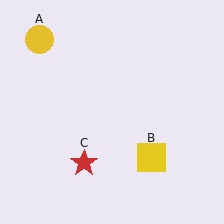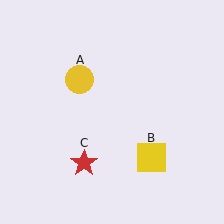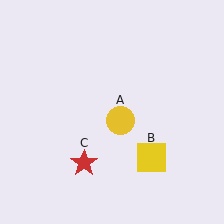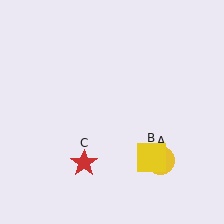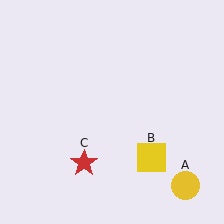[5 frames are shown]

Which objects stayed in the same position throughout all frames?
Yellow square (object B) and red star (object C) remained stationary.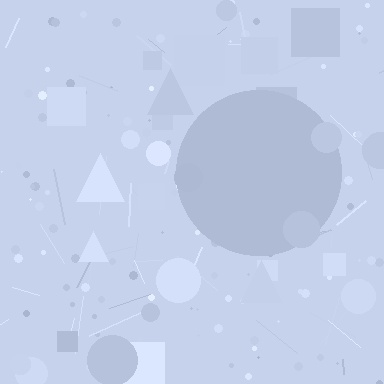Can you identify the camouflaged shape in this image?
The camouflaged shape is a circle.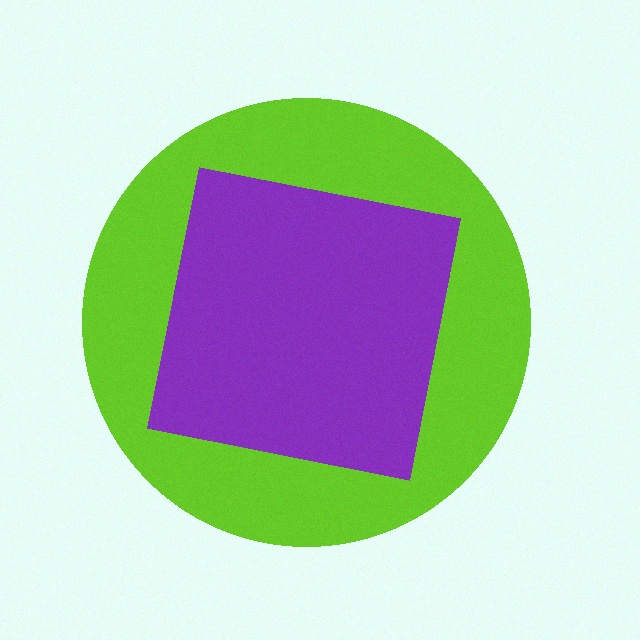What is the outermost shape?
The lime circle.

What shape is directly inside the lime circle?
The purple square.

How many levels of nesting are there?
2.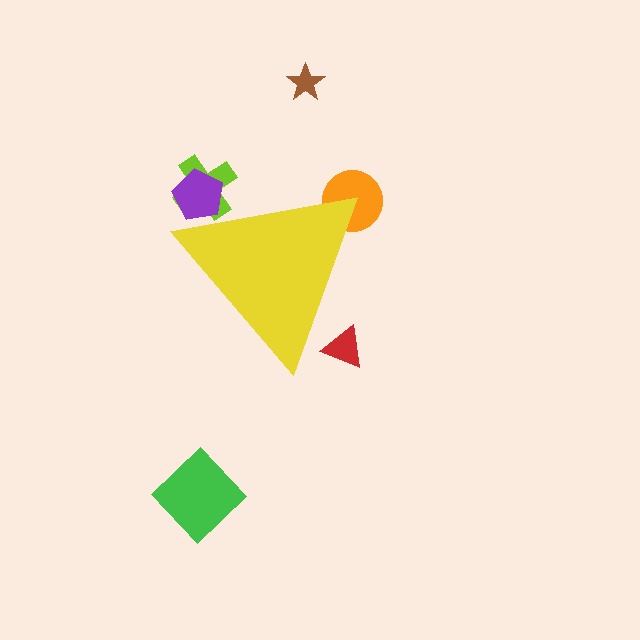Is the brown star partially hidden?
No, the brown star is fully visible.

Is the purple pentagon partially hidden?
Yes, the purple pentagon is partially hidden behind the yellow triangle.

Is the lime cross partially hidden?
Yes, the lime cross is partially hidden behind the yellow triangle.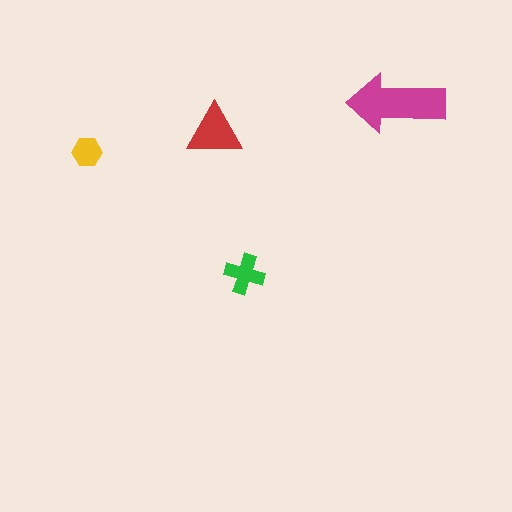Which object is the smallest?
The yellow hexagon.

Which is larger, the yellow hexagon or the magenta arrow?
The magenta arrow.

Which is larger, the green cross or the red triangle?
The red triangle.